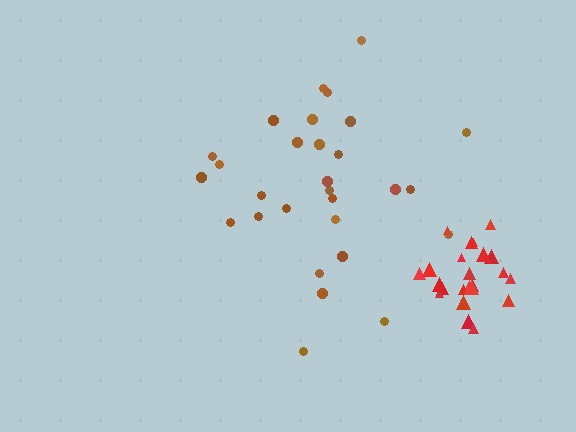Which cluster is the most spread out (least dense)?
Brown.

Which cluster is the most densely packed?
Red.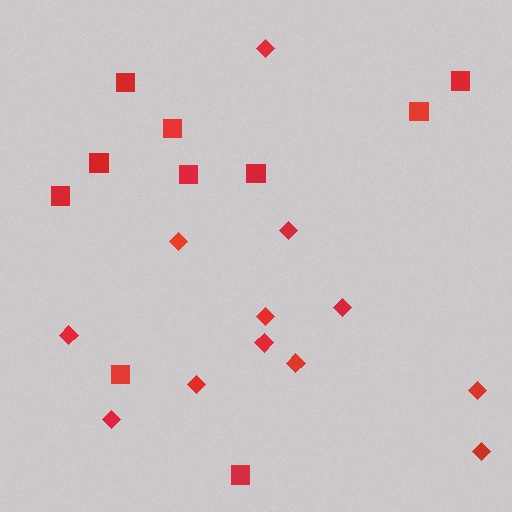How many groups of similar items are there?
There are 2 groups: one group of squares (10) and one group of diamonds (12).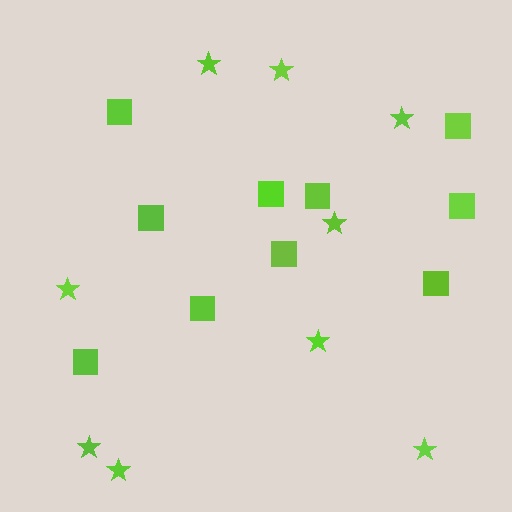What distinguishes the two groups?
There are 2 groups: one group of stars (9) and one group of squares (10).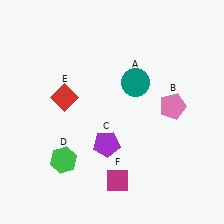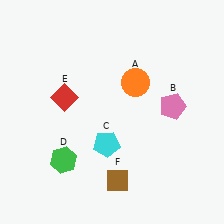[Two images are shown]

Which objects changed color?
A changed from teal to orange. C changed from purple to cyan. F changed from magenta to brown.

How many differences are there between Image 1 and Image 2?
There are 3 differences between the two images.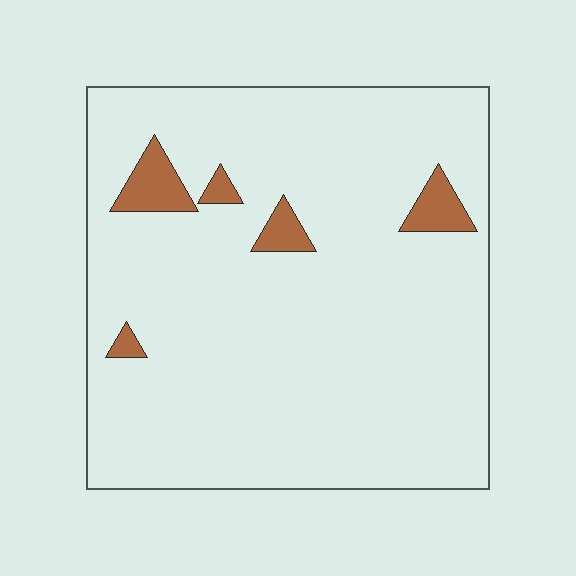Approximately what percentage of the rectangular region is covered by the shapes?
Approximately 5%.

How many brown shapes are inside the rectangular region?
5.